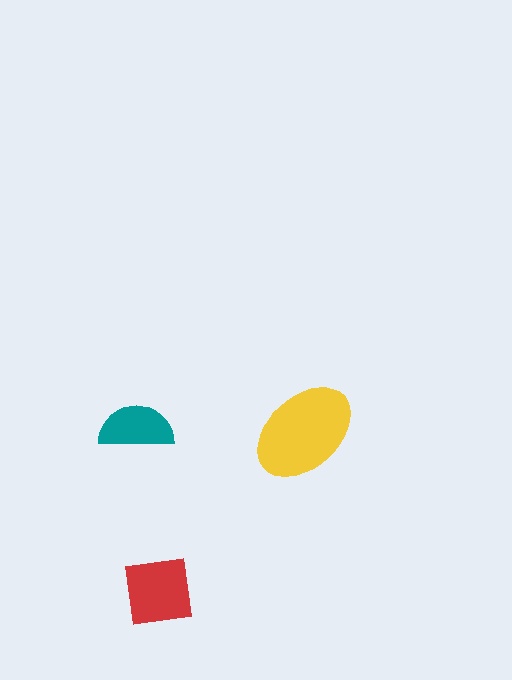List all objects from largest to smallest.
The yellow ellipse, the red square, the teal semicircle.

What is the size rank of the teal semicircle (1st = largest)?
3rd.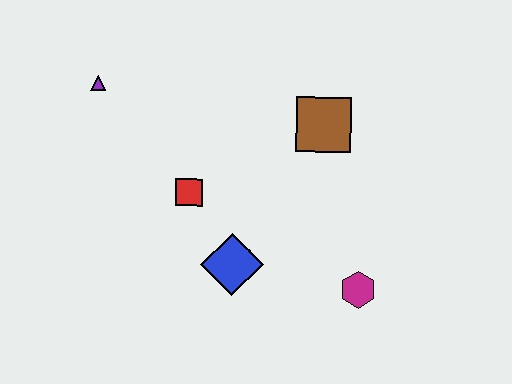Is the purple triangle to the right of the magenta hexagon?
No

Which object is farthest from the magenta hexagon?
The purple triangle is farthest from the magenta hexagon.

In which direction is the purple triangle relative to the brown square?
The purple triangle is to the left of the brown square.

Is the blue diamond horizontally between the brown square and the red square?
Yes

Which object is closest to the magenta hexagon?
The blue diamond is closest to the magenta hexagon.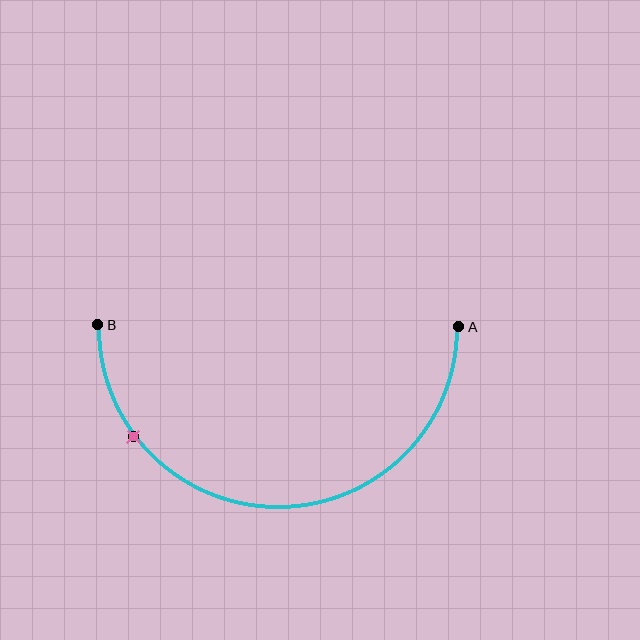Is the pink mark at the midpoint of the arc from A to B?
No. The pink mark lies on the arc but is closer to endpoint B. The arc midpoint would be at the point on the curve equidistant along the arc from both A and B.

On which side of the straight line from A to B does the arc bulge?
The arc bulges below the straight line connecting A and B.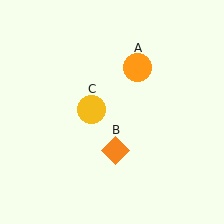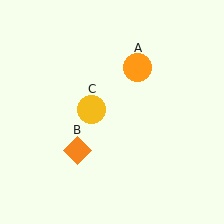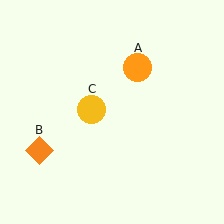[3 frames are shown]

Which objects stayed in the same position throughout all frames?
Orange circle (object A) and yellow circle (object C) remained stationary.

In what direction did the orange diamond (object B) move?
The orange diamond (object B) moved left.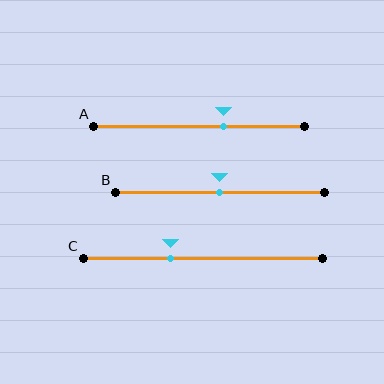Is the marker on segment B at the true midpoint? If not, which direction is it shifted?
Yes, the marker on segment B is at the true midpoint.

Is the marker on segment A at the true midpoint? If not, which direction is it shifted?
No, the marker on segment A is shifted to the right by about 11% of the segment length.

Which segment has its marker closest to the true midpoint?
Segment B has its marker closest to the true midpoint.